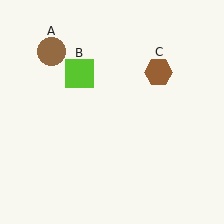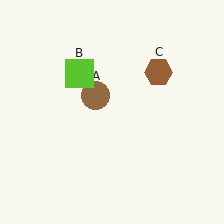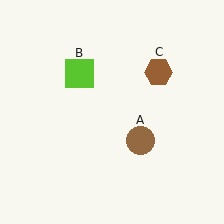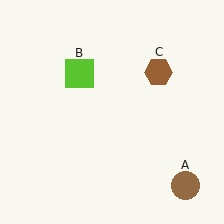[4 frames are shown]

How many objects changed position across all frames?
1 object changed position: brown circle (object A).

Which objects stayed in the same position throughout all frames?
Lime square (object B) and brown hexagon (object C) remained stationary.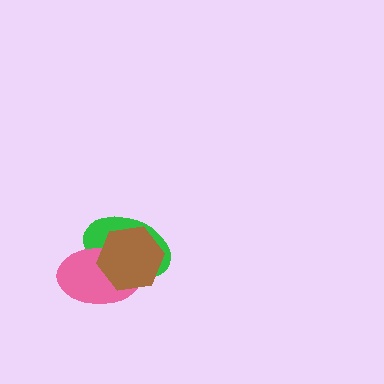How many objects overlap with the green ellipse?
2 objects overlap with the green ellipse.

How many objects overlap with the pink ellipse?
2 objects overlap with the pink ellipse.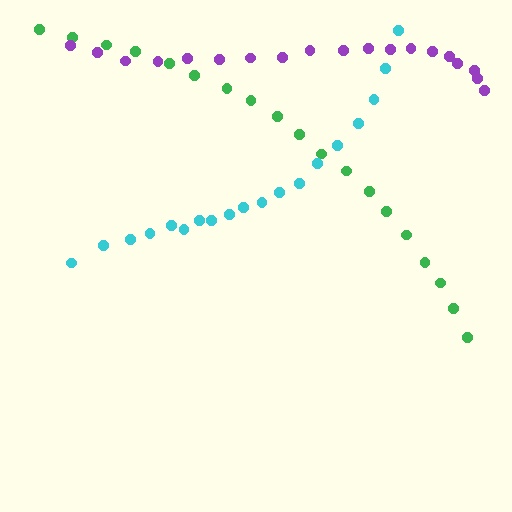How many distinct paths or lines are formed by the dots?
There are 3 distinct paths.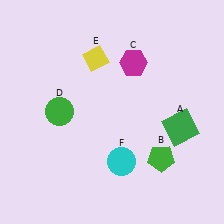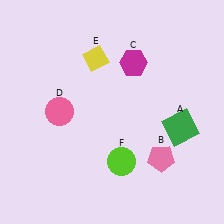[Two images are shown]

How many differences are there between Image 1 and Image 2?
There are 3 differences between the two images.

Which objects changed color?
B changed from green to pink. D changed from green to pink. F changed from cyan to lime.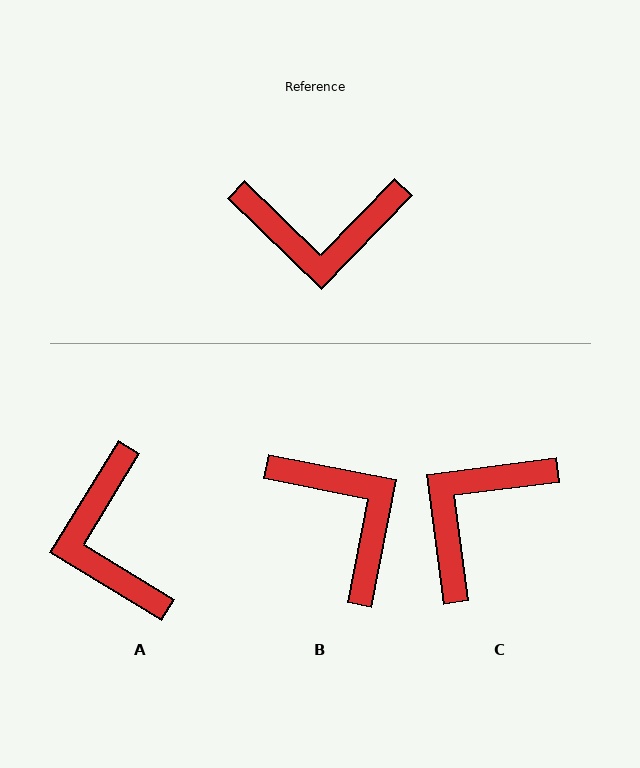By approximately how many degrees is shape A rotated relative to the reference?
Approximately 78 degrees clockwise.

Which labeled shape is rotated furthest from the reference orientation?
C, about 129 degrees away.